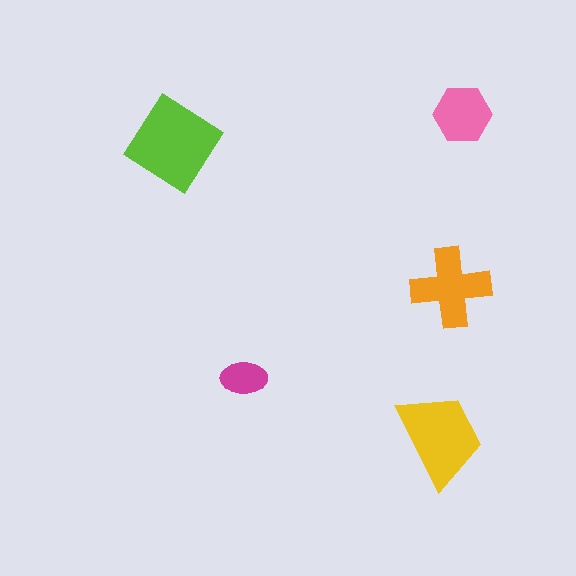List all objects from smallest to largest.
The magenta ellipse, the pink hexagon, the orange cross, the yellow trapezoid, the lime diamond.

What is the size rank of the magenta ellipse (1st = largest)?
5th.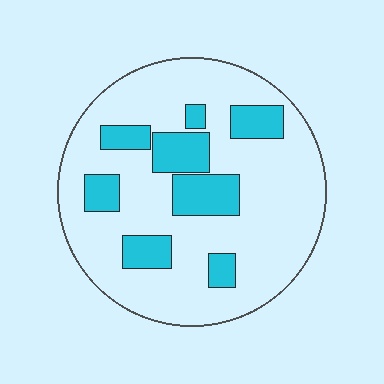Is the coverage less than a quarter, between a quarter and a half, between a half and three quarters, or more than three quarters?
Less than a quarter.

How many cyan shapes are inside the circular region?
8.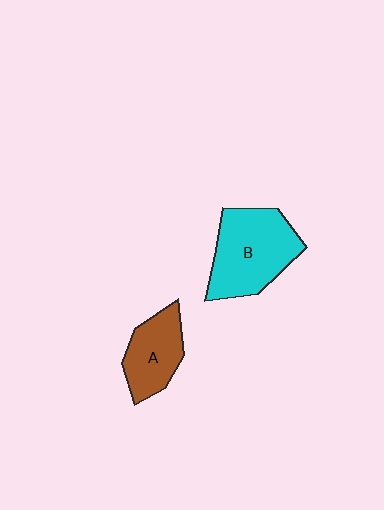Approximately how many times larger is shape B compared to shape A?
Approximately 1.6 times.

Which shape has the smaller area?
Shape A (brown).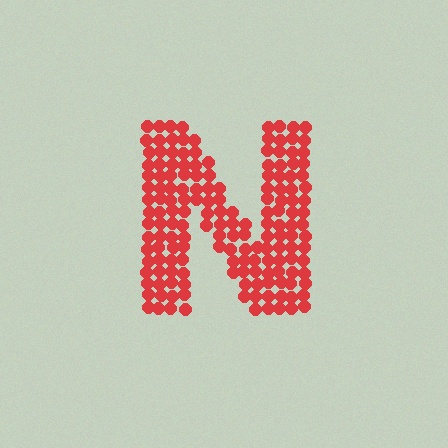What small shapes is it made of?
It is made of small circles.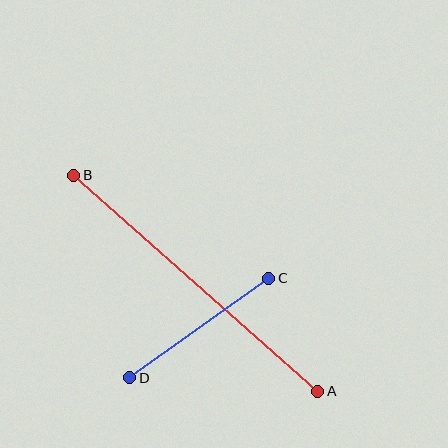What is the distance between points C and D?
The distance is approximately 171 pixels.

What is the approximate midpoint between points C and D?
The midpoint is at approximately (199, 328) pixels.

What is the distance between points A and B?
The distance is approximately 326 pixels.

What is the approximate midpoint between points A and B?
The midpoint is at approximately (196, 283) pixels.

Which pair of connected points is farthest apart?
Points A and B are farthest apart.